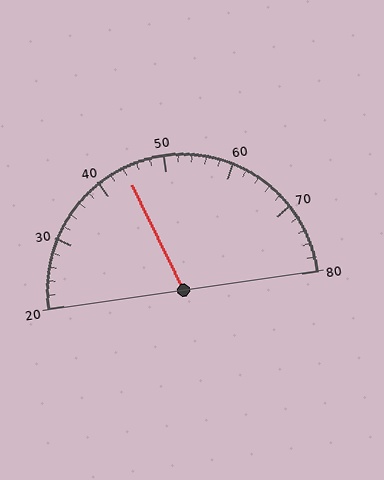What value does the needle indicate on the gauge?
The needle indicates approximately 44.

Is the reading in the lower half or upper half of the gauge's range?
The reading is in the lower half of the range (20 to 80).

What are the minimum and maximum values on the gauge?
The gauge ranges from 20 to 80.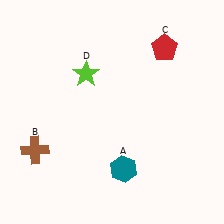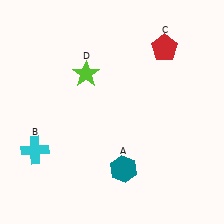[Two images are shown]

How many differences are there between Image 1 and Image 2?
There is 1 difference between the two images.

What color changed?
The cross (B) changed from brown in Image 1 to cyan in Image 2.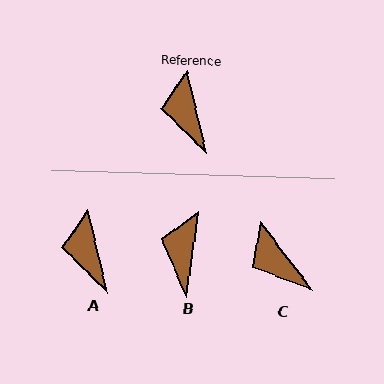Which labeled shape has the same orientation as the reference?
A.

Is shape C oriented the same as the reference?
No, it is off by about 24 degrees.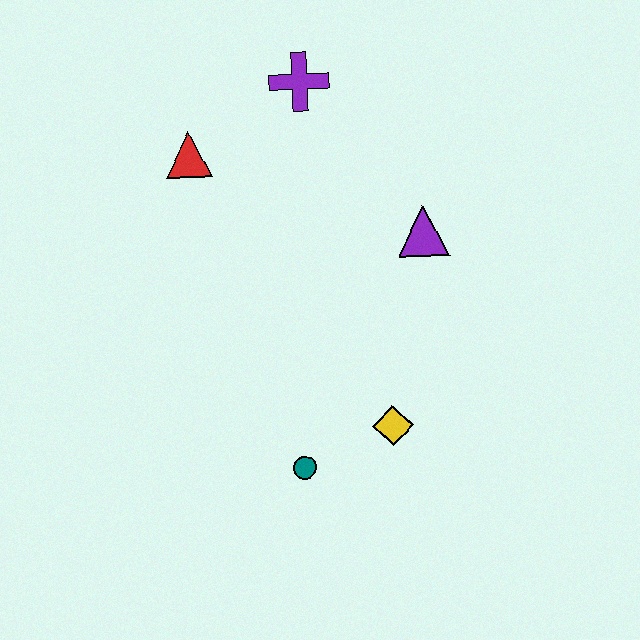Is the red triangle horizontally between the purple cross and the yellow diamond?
No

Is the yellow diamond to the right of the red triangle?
Yes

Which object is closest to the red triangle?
The purple cross is closest to the red triangle.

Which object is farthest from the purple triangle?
The teal circle is farthest from the purple triangle.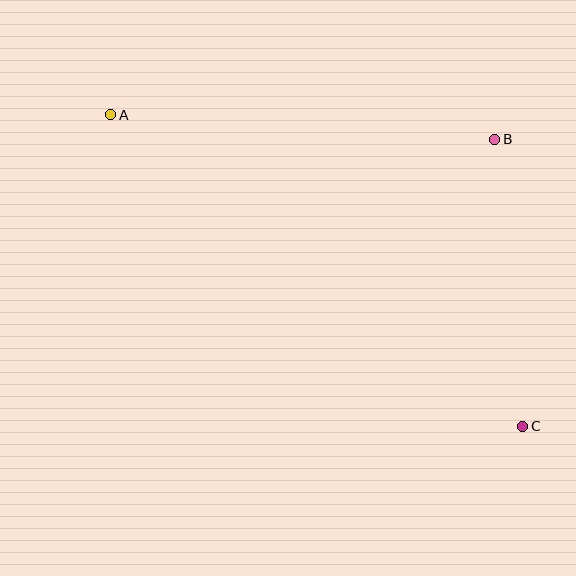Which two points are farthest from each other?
Points A and C are farthest from each other.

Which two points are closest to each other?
Points B and C are closest to each other.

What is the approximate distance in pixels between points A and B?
The distance between A and B is approximately 384 pixels.